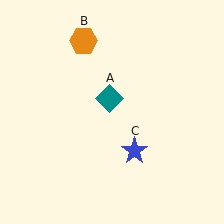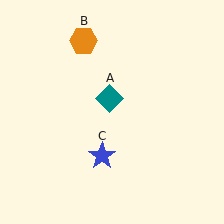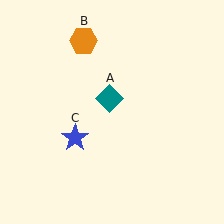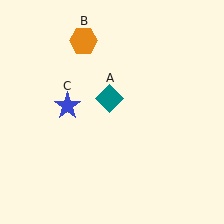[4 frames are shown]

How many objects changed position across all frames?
1 object changed position: blue star (object C).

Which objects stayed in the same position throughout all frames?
Teal diamond (object A) and orange hexagon (object B) remained stationary.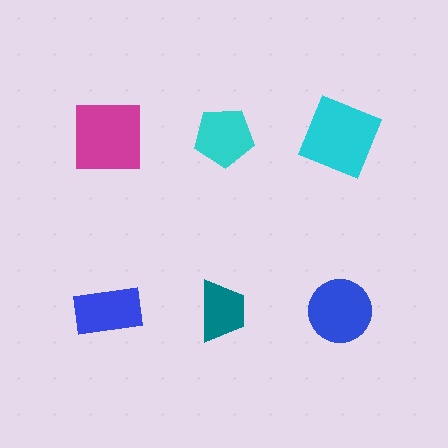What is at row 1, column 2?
A cyan pentagon.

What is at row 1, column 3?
A cyan square.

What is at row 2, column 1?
A blue rectangle.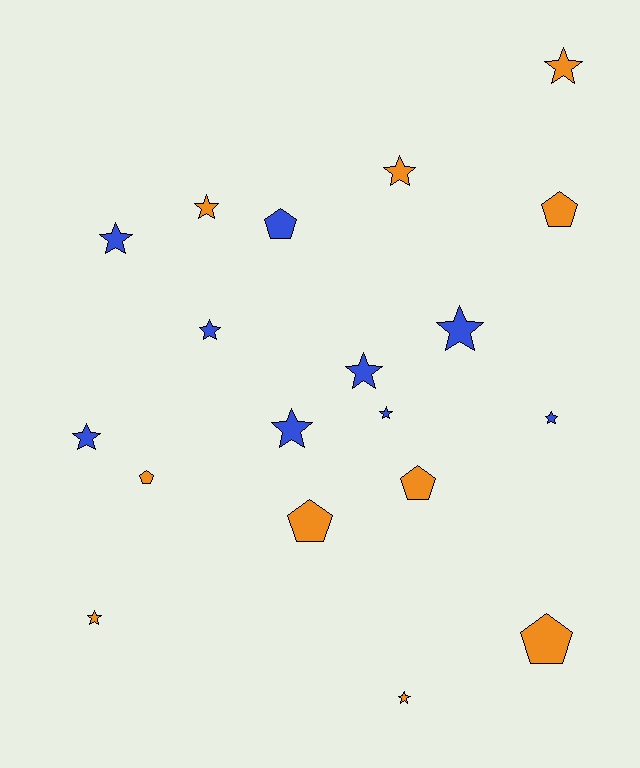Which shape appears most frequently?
Star, with 13 objects.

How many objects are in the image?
There are 19 objects.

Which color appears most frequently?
Orange, with 10 objects.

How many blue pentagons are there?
There is 1 blue pentagon.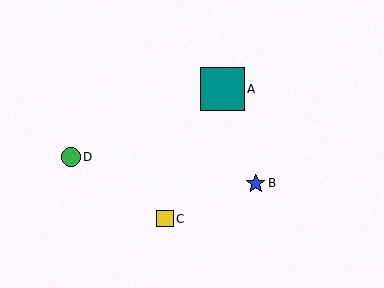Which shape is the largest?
The teal square (labeled A) is the largest.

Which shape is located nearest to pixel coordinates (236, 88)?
The teal square (labeled A) at (223, 89) is nearest to that location.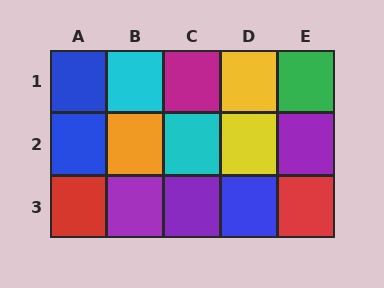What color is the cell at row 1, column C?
Magenta.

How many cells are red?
2 cells are red.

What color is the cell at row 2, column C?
Cyan.